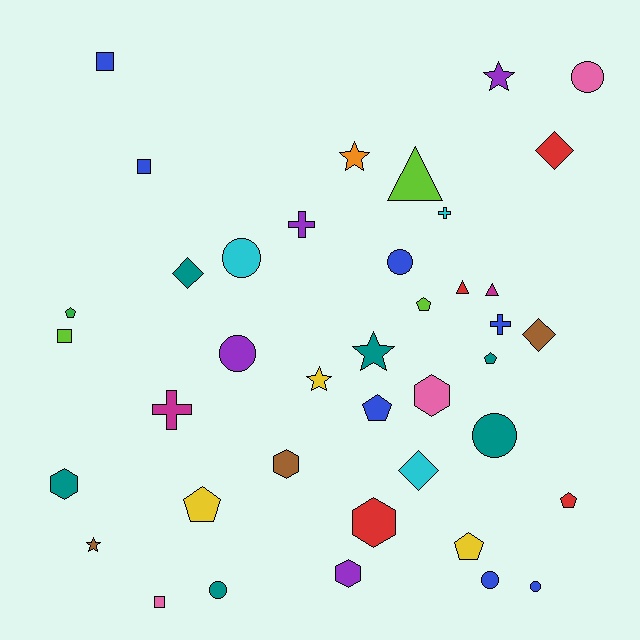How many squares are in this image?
There are 4 squares.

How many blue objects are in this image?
There are 7 blue objects.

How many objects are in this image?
There are 40 objects.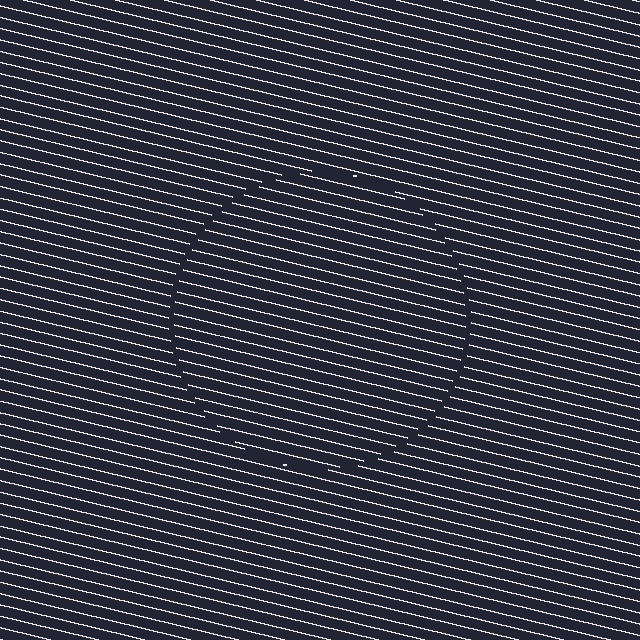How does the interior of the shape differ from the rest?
The interior of the shape contains the same grating, shifted by half a period — the contour is defined by the phase discontinuity where line-ends from the inner and outer gratings abut.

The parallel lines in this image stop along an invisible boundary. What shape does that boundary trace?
An illusory circle. The interior of the shape contains the same grating, shifted by half a period — the contour is defined by the phase discontinuity where line-ends from the inner and outer gratings abut.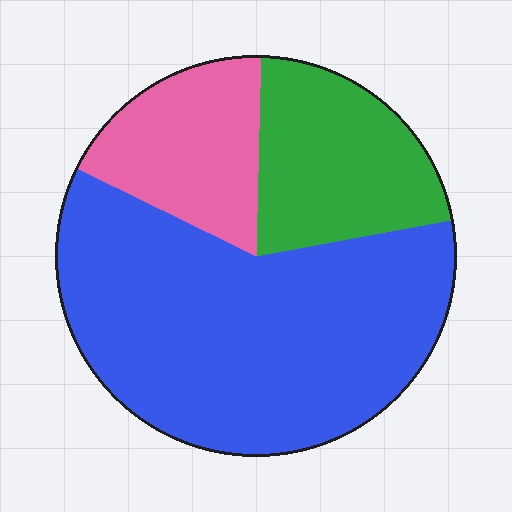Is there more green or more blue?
Blue.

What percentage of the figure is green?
Green takes up about one fifth (1/5) of the figure.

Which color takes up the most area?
Blue, at roughly 60%.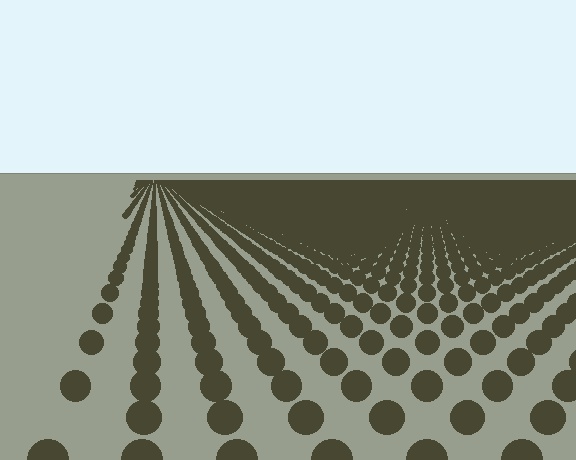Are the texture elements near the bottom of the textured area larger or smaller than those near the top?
Larger. Near the bottom, elements are closer to the viewer and appear at a bigger on-screen size.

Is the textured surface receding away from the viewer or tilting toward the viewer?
The surface is receding away from the viewer. Texture elements get smaller and denser toward the top.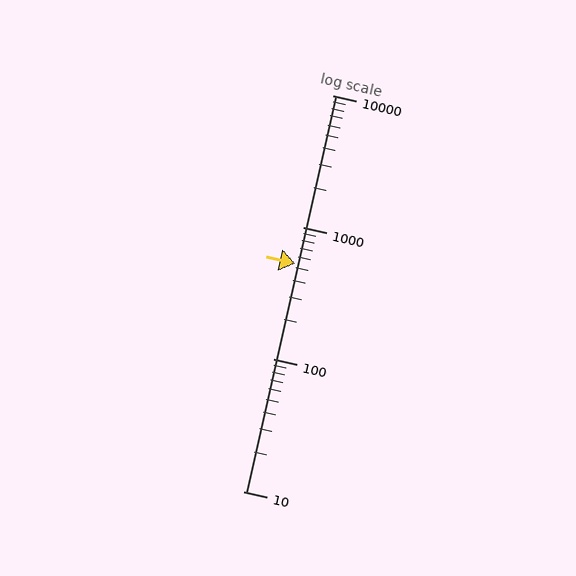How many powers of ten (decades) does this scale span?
The scale spans 3 decades, from 10 to 10000.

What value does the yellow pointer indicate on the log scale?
The pointer indicates approximately 530.